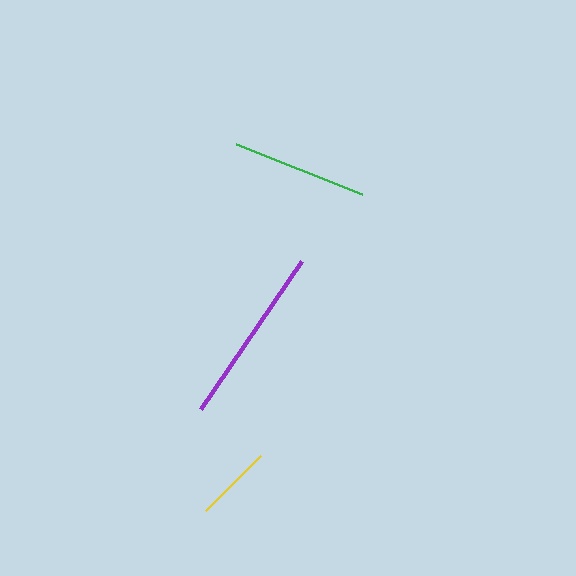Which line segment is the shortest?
The yellow line is the shortest at approximately 78 pixels.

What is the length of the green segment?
The green segment is approximately 136 pixels long.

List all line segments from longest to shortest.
From longest to shortest: purple, green, yellow.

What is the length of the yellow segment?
The yellow segment is approximately 78 pixels long.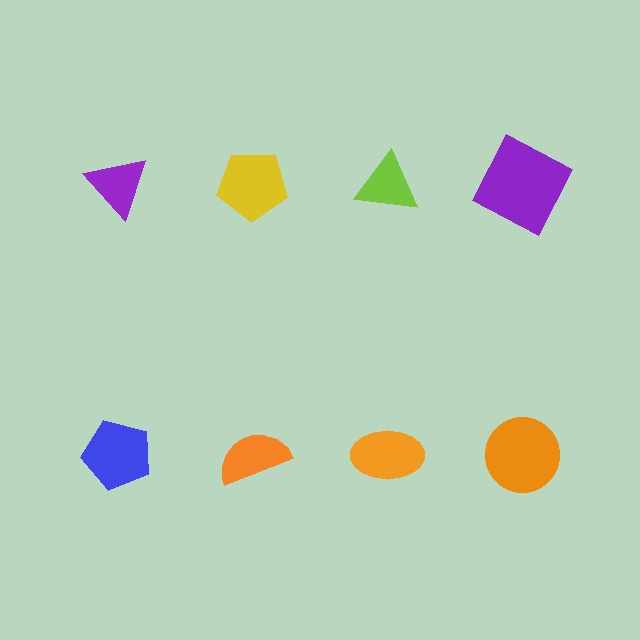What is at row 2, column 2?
An orange semicircle.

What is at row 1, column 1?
A purple triangle.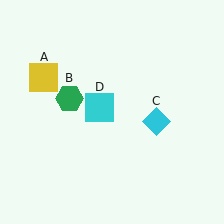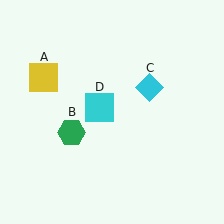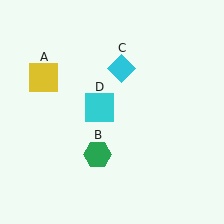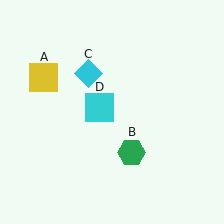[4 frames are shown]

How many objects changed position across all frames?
2 objects changed position: green hexagon (object B), cyan diamond (object C).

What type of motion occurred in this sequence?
The green hexagon (object B), cyan diamond (object C) rotated counterclockwise around the center of the scene.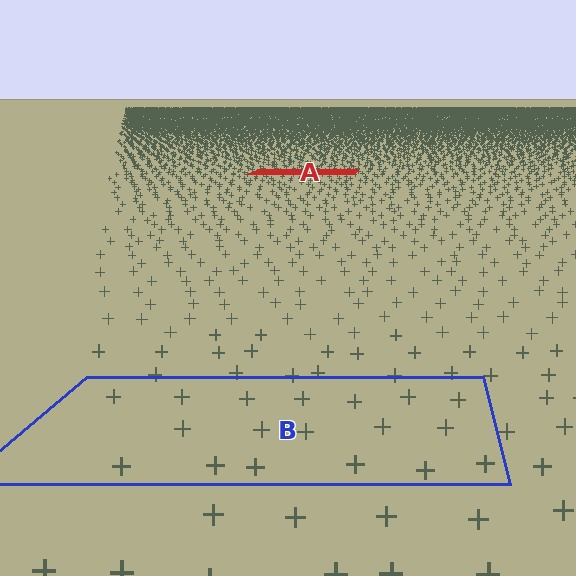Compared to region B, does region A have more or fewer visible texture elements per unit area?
Region A has more texture elements per unit area — they are packed more densely because it is farther away.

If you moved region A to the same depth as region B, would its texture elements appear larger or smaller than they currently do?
They would appear larger. At a closer depth, the same texture elements are projected at a bigger on-screen size.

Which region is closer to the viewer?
Region B is closer. The texture elements there are larger and more spread out.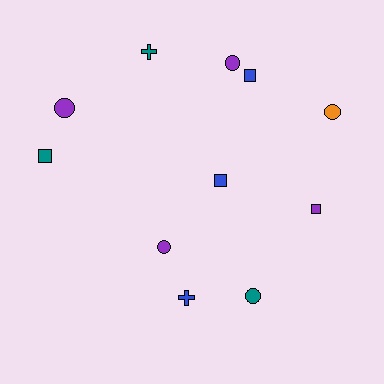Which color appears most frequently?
Purple, with 4 objects.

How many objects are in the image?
There are 11 objects.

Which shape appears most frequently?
Circle, with 5 objects.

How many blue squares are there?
There are 2 blue squares.